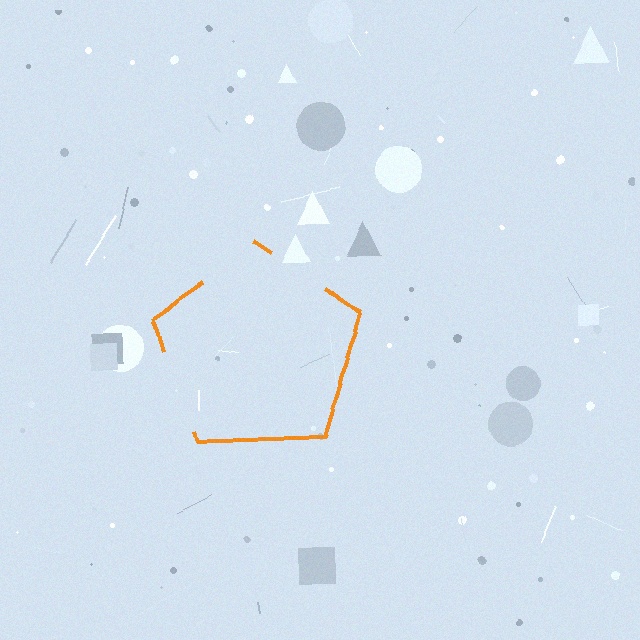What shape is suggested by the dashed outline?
The dashed outline suggests a pentagon.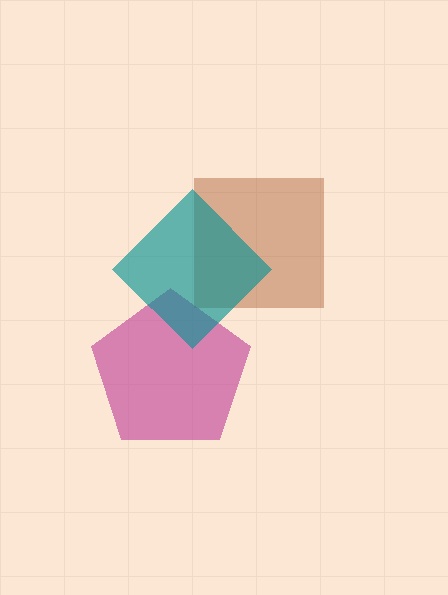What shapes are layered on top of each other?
The layered shapes are: a brown square, a magenta pentagon, a teal diamond.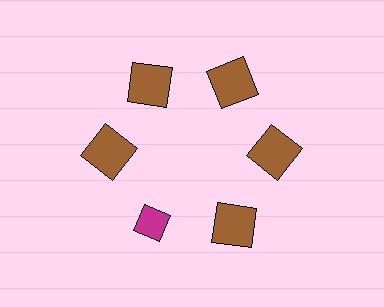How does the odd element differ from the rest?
It differs in both color (magenta instead of brown) and shape (diamond instead of square).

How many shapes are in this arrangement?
There are 6 shapes arranged in a ring pattern.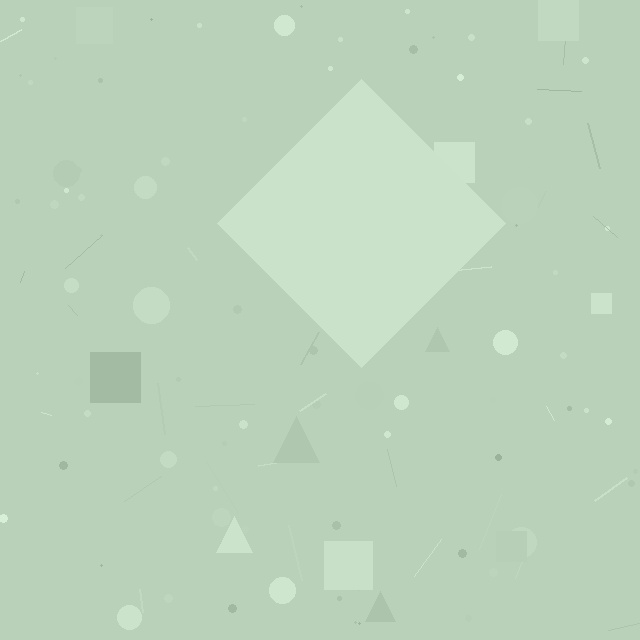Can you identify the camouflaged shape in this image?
The camouflaged shape is a diamond.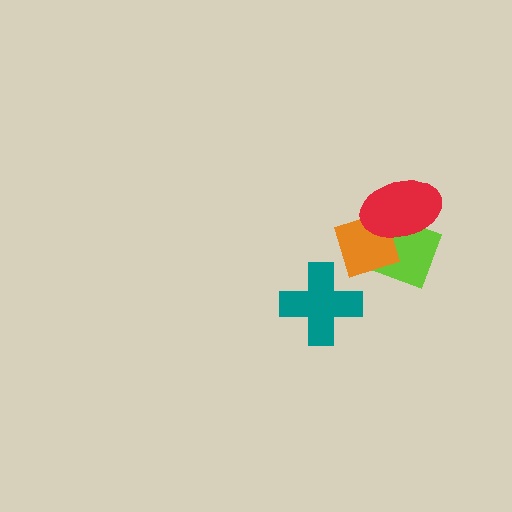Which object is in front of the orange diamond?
The red ellipse is in front of the orange diamond.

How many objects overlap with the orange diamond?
2 objects overlap with the orange diamond.